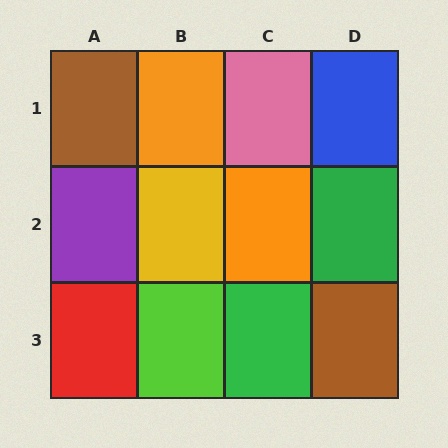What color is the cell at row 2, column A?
Purple.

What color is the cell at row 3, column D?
Brown.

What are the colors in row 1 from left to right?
Brown, orange, pink, blue.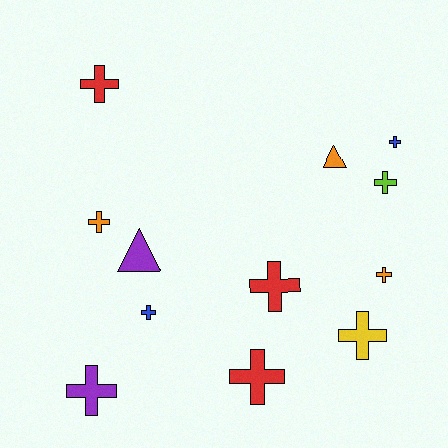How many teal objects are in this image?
There are no teal objects.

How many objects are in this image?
There are 12 objects.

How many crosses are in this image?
There are 10 crosses.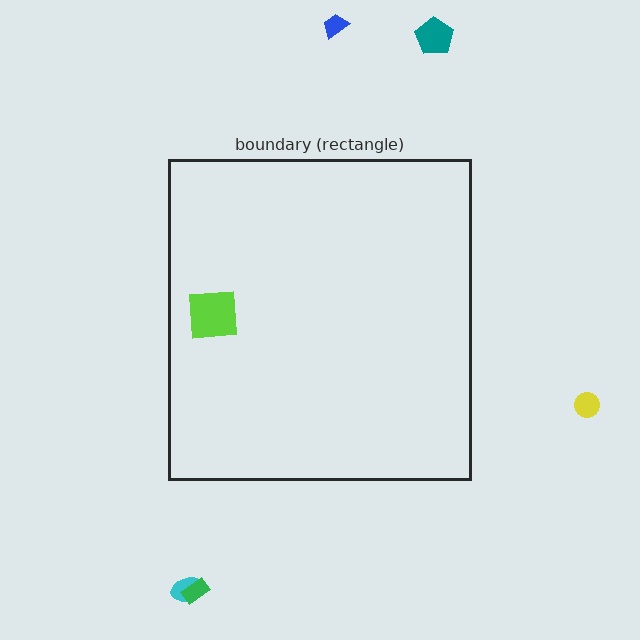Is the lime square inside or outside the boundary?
Inside.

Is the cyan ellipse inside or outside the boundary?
Outside.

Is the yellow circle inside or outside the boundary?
Outside.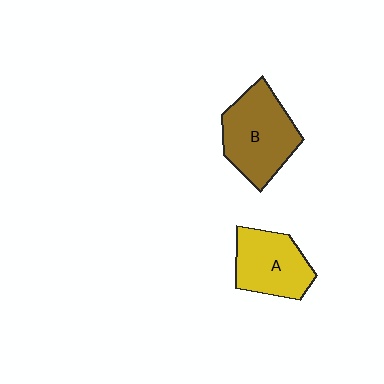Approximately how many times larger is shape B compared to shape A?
Approximately 1.3 times.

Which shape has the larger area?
Shape B (brown).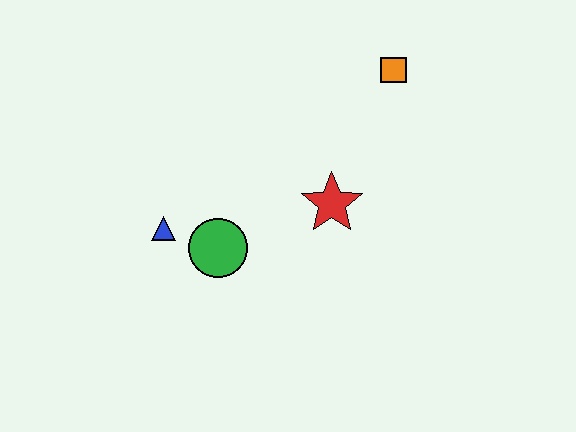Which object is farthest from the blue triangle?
The orange square is farthest from the blue triangle.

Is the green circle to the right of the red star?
No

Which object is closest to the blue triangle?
The green circle is closest to the blue triangle.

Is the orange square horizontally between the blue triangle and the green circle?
No